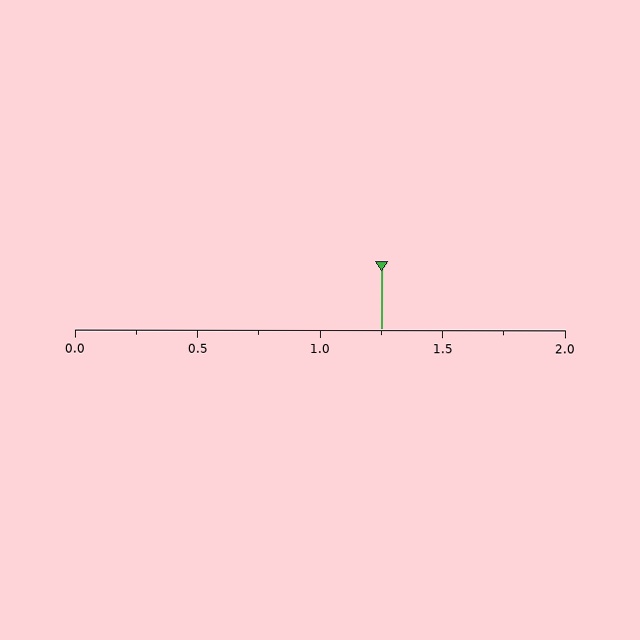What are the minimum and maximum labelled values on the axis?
The axis runs from 0.0 to 2.0.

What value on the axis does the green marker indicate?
The marker indicates approximately 1.25.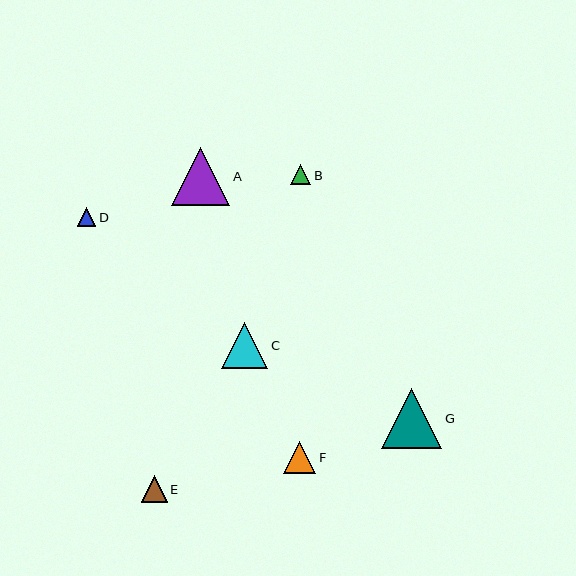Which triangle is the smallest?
Triangle D is the smallest with a size of approximately 19 pixels.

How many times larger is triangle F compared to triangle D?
Triangle F is approximately 1.7 times the size of triangle D.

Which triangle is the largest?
Triangle G is the largest with a size of approximately 60 pixels.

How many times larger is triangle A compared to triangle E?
Triangle A is approximately 2.2 times the size of triangle E.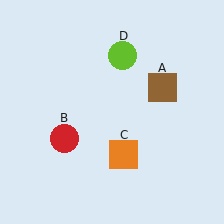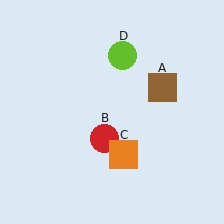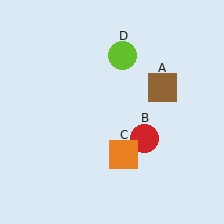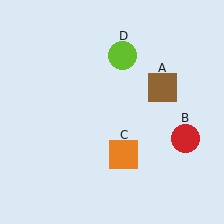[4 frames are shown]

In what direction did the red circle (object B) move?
The red circle (object B) moved right.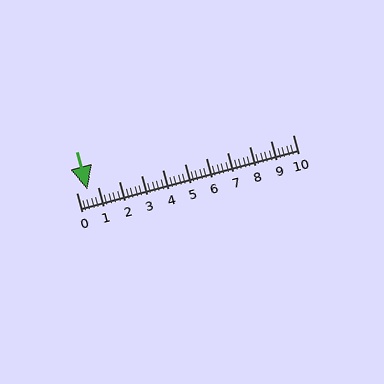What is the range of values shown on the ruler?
The ruler shows values from 0 to 10.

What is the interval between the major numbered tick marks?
The major tick marks are spaced 1 units apart.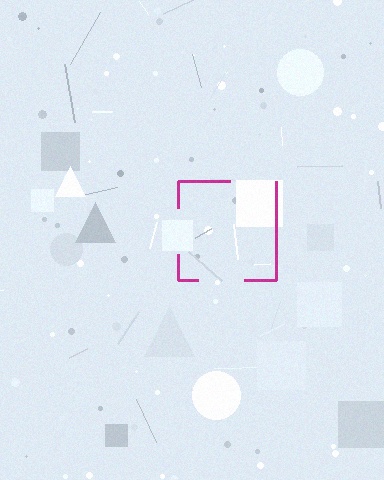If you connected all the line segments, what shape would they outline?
They would outline a square.